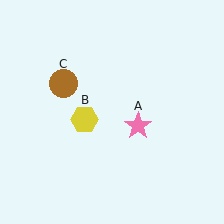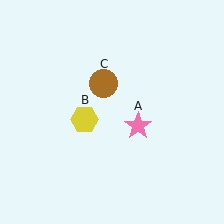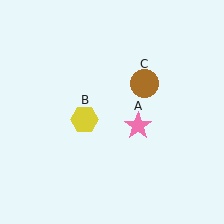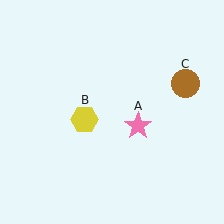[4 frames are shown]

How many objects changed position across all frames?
1 object changed position: brown circle (object C).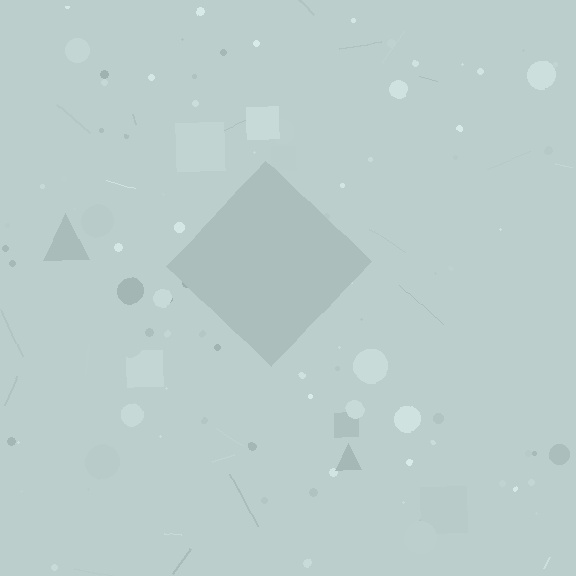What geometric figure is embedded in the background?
A diamond is embedded in the background.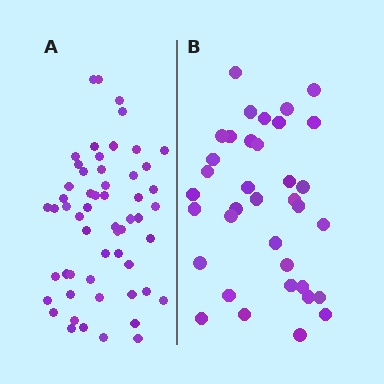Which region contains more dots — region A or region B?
Region A (the left region) has more dots.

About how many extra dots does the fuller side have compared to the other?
Region A has approximately 20 more dots than region B.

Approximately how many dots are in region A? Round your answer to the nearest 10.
About 60 dots. (The exact count is 56, which rounds to 60.)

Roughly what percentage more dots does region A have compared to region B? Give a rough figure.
About 55% more.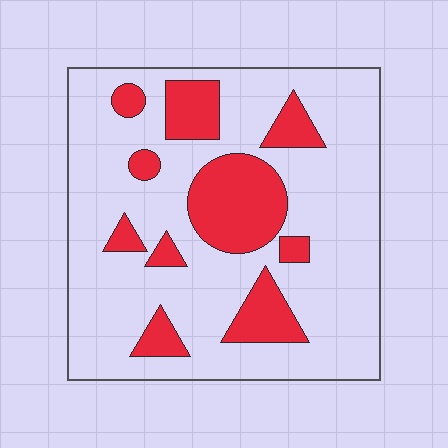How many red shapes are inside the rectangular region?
10.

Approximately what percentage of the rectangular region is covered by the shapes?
Approximately 25%.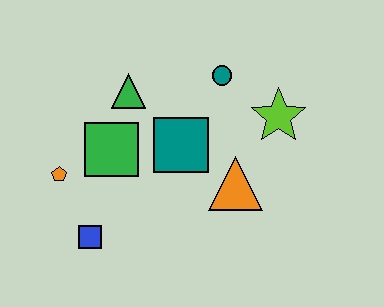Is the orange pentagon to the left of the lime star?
Yes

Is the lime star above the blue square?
Yes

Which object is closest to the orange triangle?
The teal square is closest to the orange triangle.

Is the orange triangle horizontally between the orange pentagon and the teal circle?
No